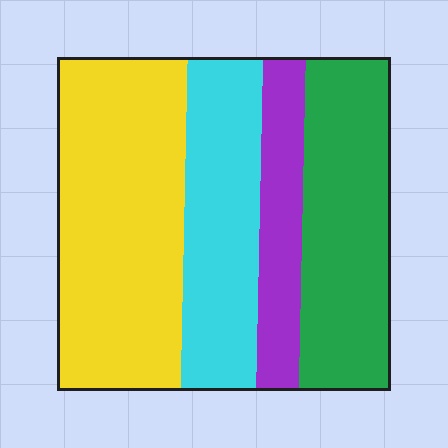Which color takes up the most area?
Yellow, at roughly 40%.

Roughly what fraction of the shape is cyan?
Cyan covers roughly 25% of the shape.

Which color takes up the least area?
Purple, at roughly 15%.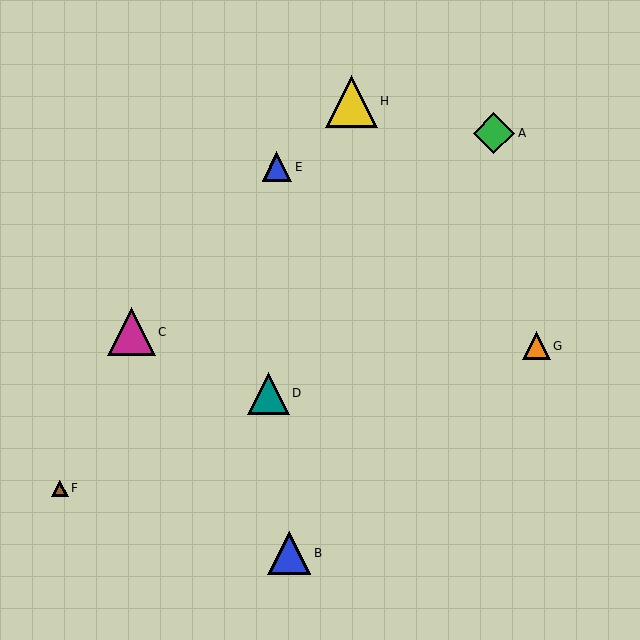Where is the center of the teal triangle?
The center of the teal triangle is at (268, 393).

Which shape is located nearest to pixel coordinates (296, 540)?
The blue triangle (labeled B) at (289, 553) is nearest to that location.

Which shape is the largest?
The yellow triangle (labeled H) is the largest.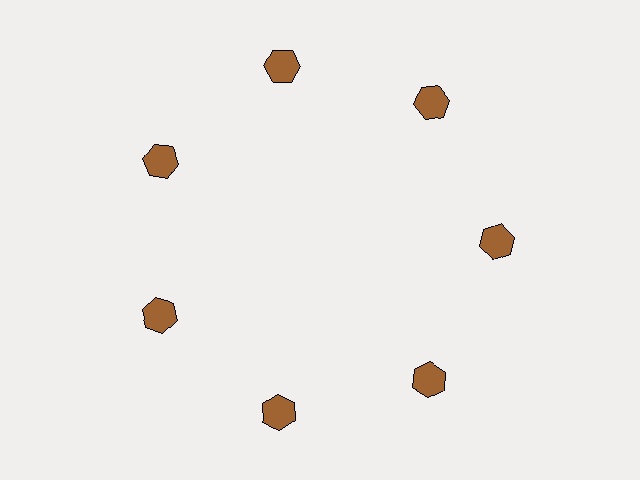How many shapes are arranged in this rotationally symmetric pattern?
There are 7 shapes, arranged in 7 groups of 1.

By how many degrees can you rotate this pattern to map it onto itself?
The pattern maps onto itself every 51 degrees of rotation.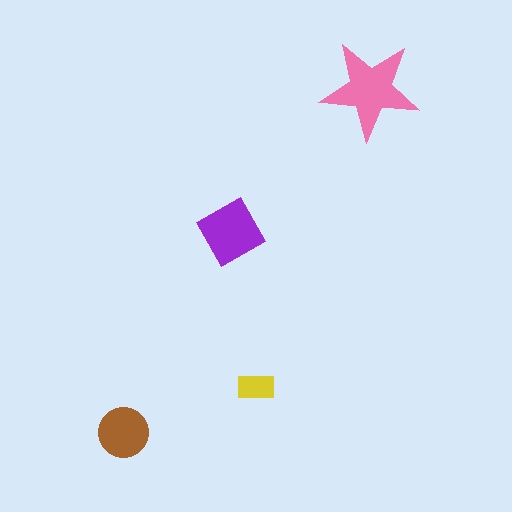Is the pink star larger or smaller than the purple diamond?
Larger.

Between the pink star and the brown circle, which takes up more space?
The pink star.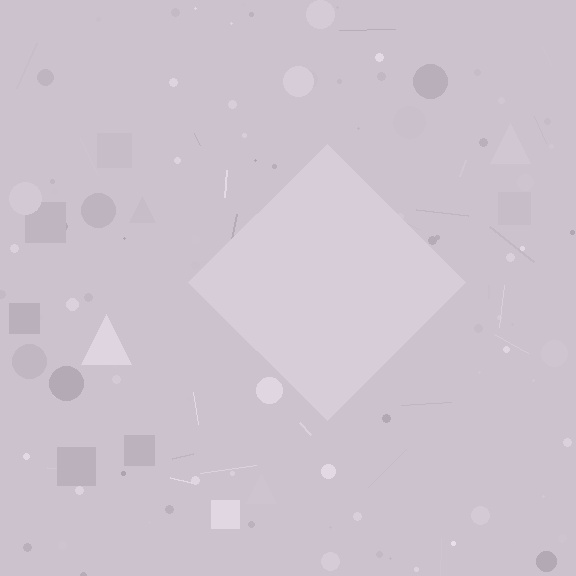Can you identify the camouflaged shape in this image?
The camouflaged shape is a diamond.